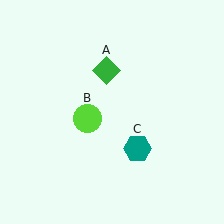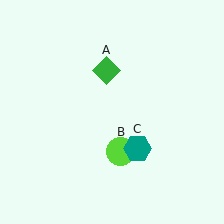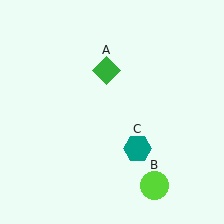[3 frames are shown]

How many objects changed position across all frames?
1 object changed position: lime circle (object B).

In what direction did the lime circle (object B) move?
The lime circle (object B) moved down and to the right.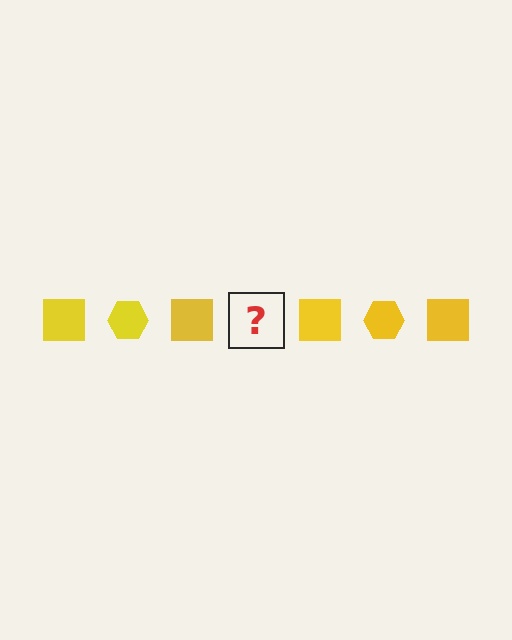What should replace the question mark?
The question mark should be replaced with a yellow hexagon.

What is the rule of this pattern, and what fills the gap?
The rule is that the pattern cycles through square, hexagon shapes in yellow. The gap should be filled with a yellow hexagon.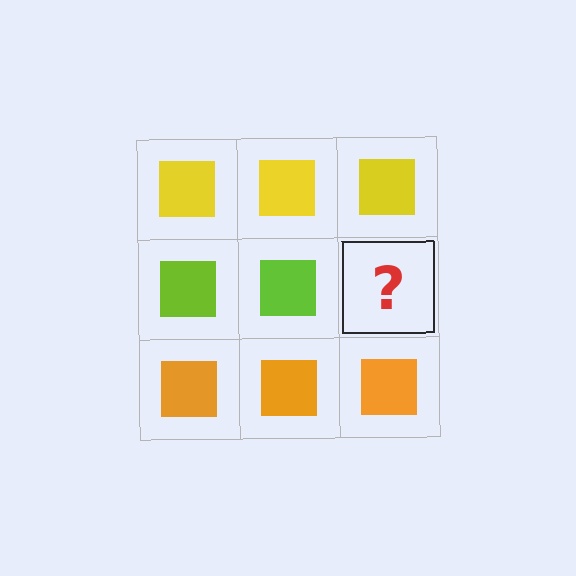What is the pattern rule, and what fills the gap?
The rule is that each row has a consistent color. The gap should be filled with a lime square.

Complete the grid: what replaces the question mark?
The question mark should be replaced with a lime square.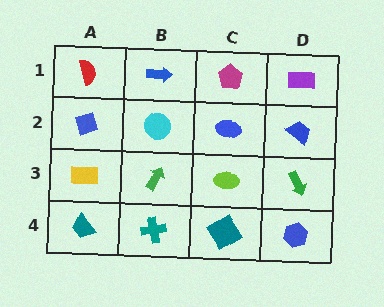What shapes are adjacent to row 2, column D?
A purple rectangle (row 1, column D), a green arrow (row 3, column D), a blue ellipse (row 2, column C).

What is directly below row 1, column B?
A cyan circle.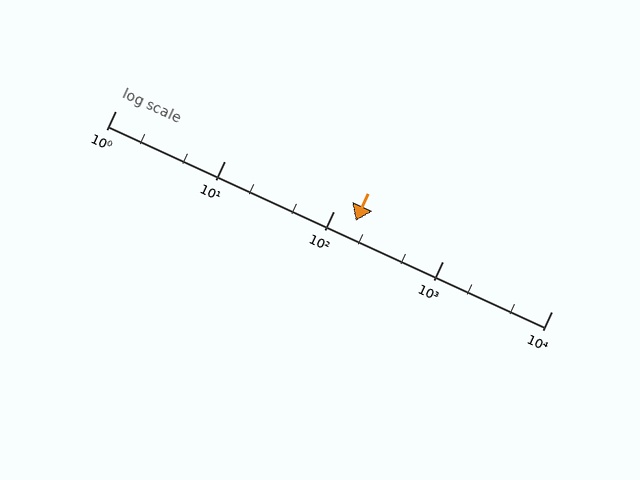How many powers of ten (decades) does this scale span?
The scale spans 4 decades, from 1 to 10000.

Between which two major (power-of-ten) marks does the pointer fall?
The pointer is between 100 and 1000.